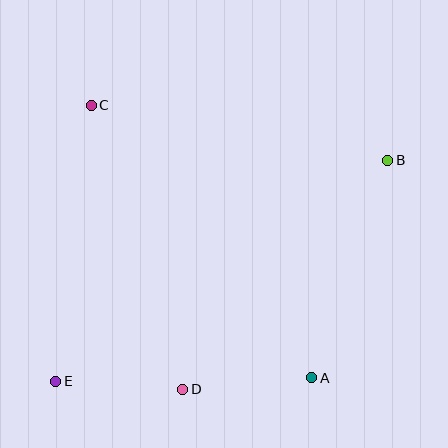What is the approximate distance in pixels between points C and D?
The distance between C and D is approximately 298 pixels.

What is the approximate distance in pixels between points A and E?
The distance between A and E is approximately 256 pixels.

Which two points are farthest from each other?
Points B and E are farthest from each other.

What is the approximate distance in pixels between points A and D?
The distance between A and D is approximately 130 pixels.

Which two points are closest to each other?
Points D and E are closest to each other.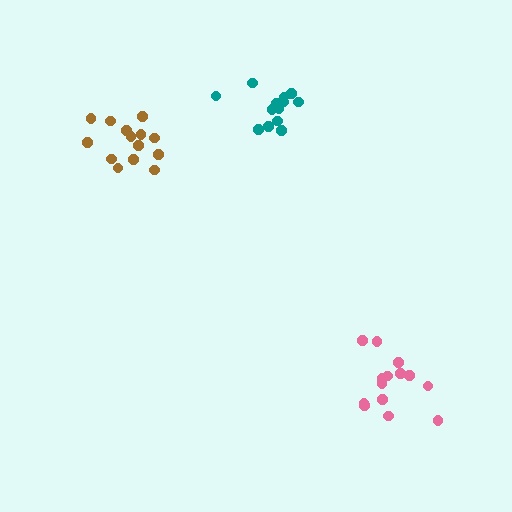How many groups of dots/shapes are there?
There are 3 groups.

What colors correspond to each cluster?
The clusters are colored: teal, brown, pink.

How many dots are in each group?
Group 1: 13 dots, Group 2: 14 dots, Group 3: 14 dots (41 total).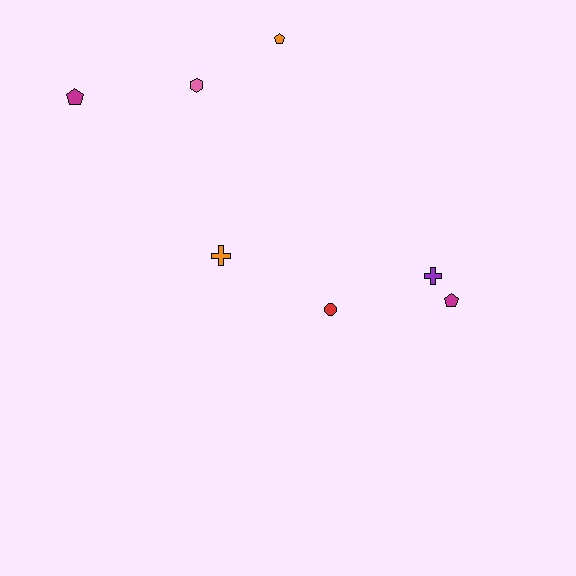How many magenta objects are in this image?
There are 2 magenta objects.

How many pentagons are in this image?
There are 3 pentagons.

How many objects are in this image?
There are 7 objects.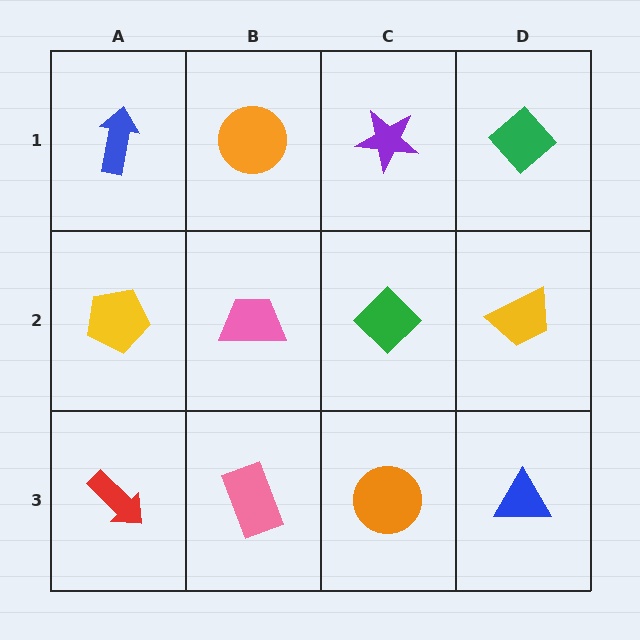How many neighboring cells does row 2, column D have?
3.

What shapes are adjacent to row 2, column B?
An orange circle (row 1, column B), a pink rectangle (row 3, column B), a yellow pentagon (row 2, column A), a green diamond (row 2, column C).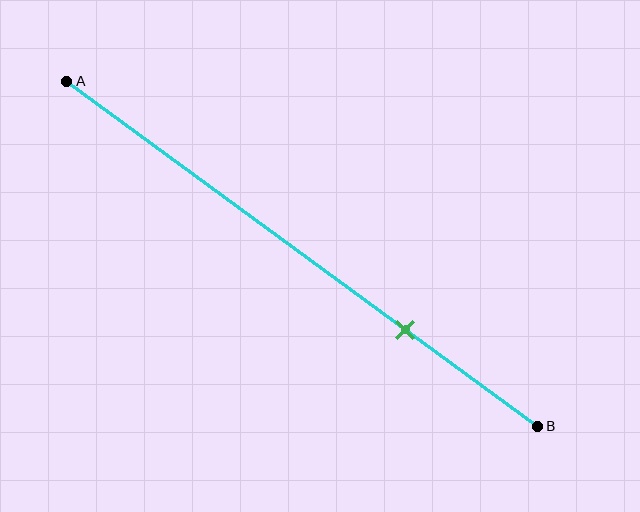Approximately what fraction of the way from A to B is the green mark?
The green mark is approximately 70% of the way from A to B.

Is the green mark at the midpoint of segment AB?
No, the mark is at about 70% from A, not at the 50% midpoint.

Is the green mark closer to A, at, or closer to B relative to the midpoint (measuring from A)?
The green mark is closer to point B than the midpoint of segment AB.